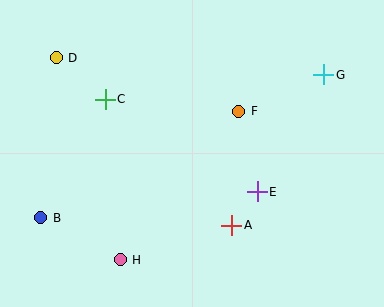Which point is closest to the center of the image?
Point F at (239, 111) is closest to the center.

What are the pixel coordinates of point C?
Point C is at (105, 99).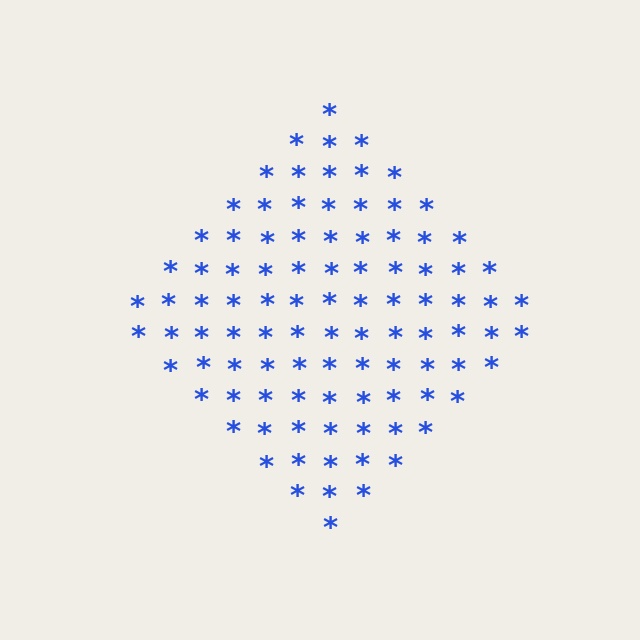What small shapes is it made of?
It is made of small asterisks.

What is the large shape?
The large shape is a diamond.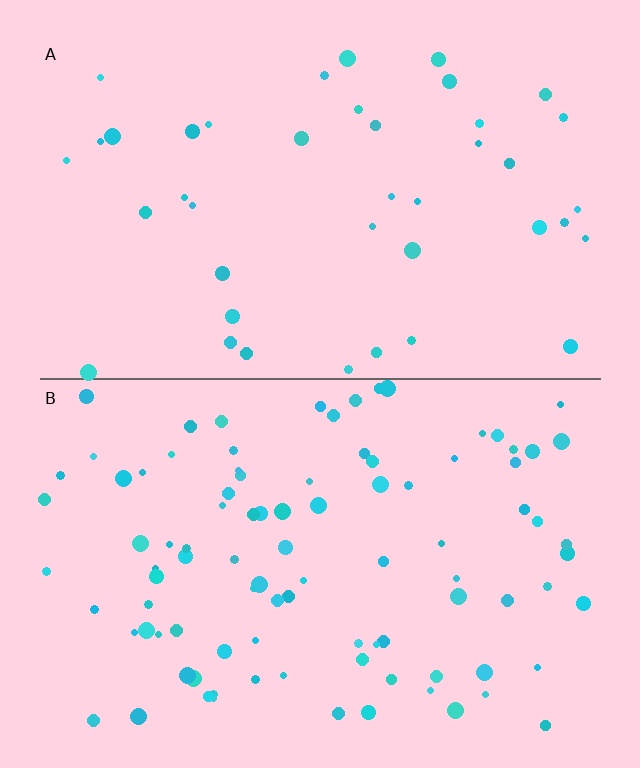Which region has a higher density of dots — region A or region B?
B (the bottom).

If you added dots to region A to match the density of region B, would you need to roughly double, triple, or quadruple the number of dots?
Approximately double.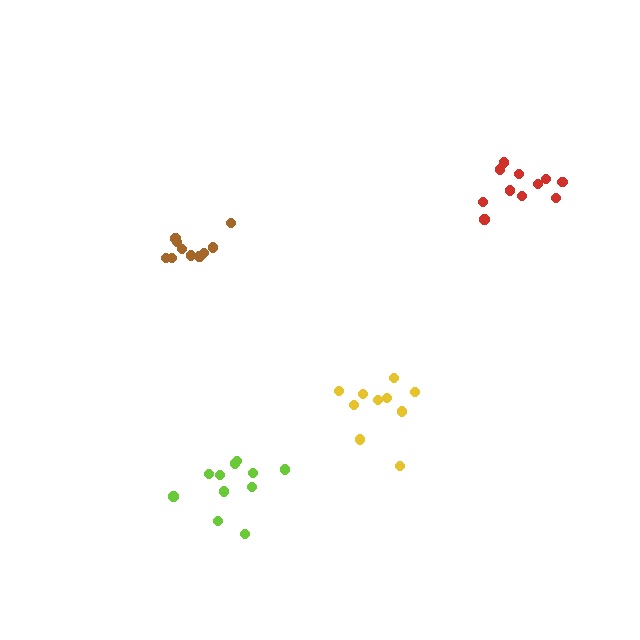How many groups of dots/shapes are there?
There are 4 groups.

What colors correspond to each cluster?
The clusters are colored: red, yellow, lime, brown.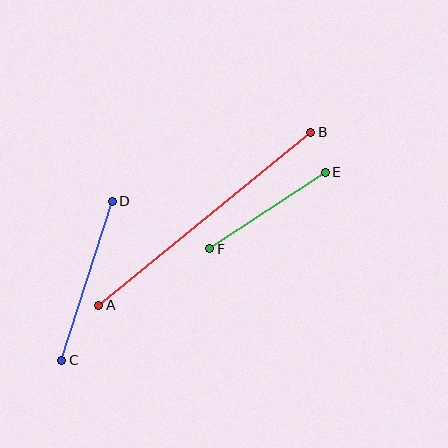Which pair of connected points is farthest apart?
Points A and B are farthest apart.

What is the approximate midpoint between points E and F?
The midpoint is at approximately (267, 210) pixels.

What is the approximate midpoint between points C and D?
The midpoint is at approximately (87, 281) pixels.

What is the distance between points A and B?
The distance is approximately 273 pixels.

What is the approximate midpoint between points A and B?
The midpoint is at approximately (205, 219) pixels.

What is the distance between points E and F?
The distance is approximately 139 pixels.